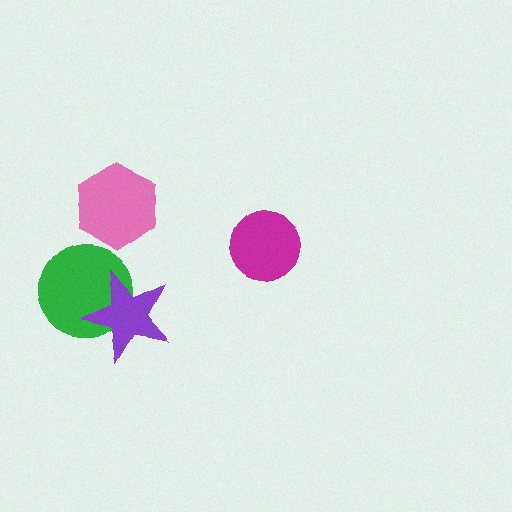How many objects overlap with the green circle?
1 object overlaps with the green circle.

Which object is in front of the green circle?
The purple star is in front of the green circle.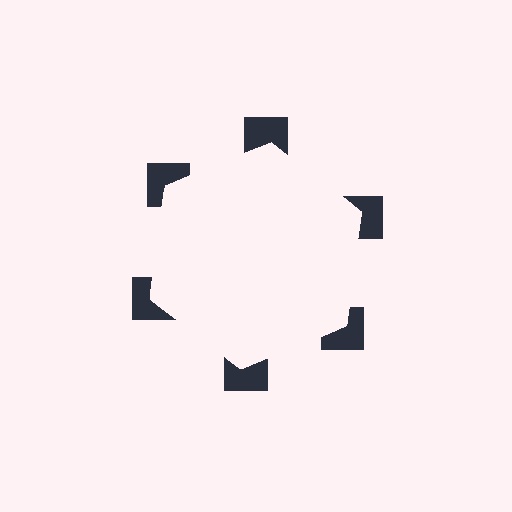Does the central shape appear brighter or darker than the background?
It typically appears slightly brighter than the background, even though no actual brightness change is drawn.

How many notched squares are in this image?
There are 6 — one at each vertex of the illusory hexagon.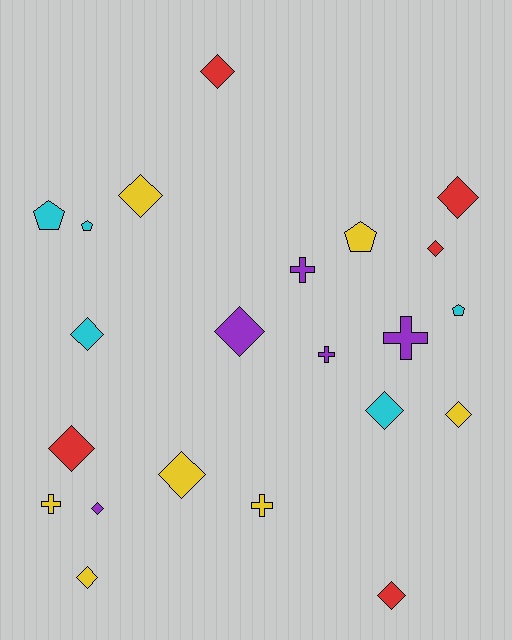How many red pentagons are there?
There are no red pentagons.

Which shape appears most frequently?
Diamond, with 13 objects.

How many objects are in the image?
There are 22 objects.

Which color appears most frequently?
Yellow, with 7 objects.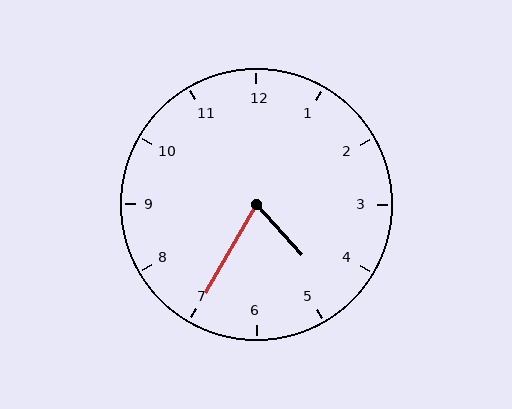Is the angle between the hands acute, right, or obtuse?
It is acute.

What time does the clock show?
4:35.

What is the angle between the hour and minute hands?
Approximately 72 degrees.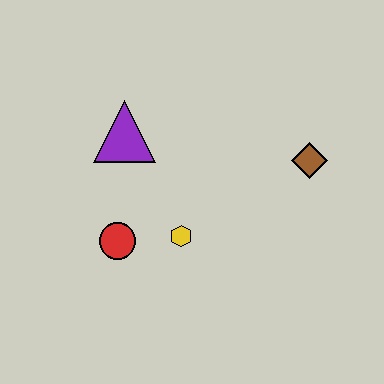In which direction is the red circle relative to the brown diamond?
The red circle is to the left of the brown diamond.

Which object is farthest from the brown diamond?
The red circle is farthest from the brown diamond.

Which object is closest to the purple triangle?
The red circle is closest to the purple triangle.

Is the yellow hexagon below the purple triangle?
Yes